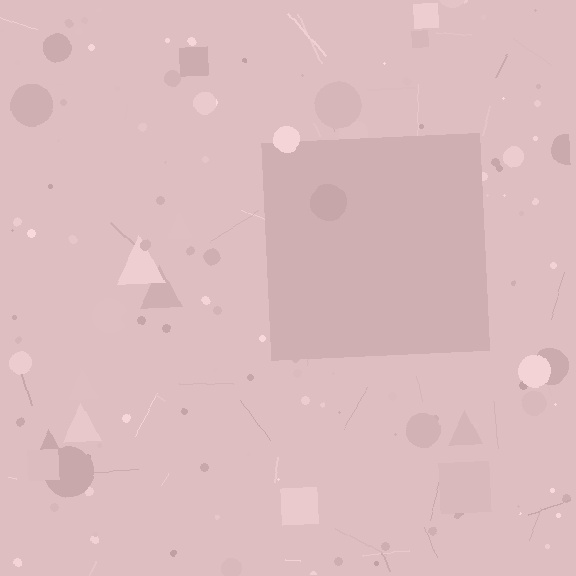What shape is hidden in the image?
A square is hidden in the image.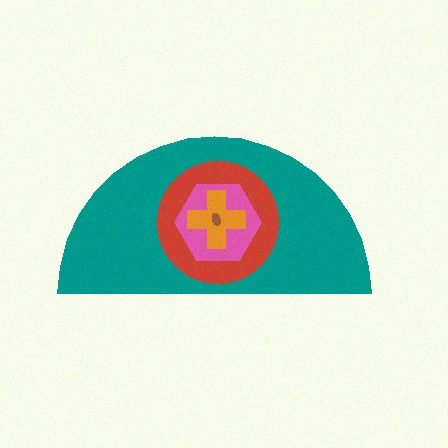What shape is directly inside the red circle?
The pink hexagon.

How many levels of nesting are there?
5.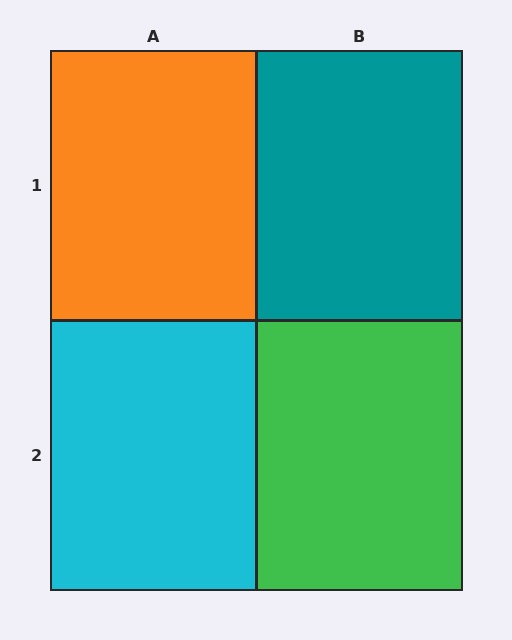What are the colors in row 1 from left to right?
Orange, teal.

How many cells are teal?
1 cell is teal.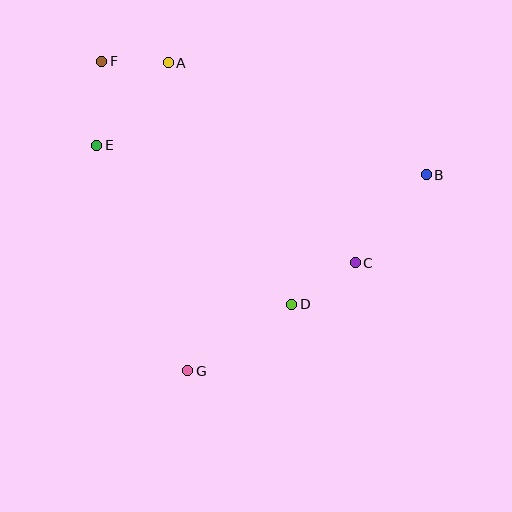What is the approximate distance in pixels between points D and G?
The distance between D and G is approximately 124 pixels.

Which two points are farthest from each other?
Points B and F are farthest from each other.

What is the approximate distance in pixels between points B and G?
The distance between B and G is approximately 309 pixels.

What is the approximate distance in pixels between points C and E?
The distance between C and E is approximately 284 pixels.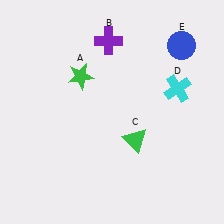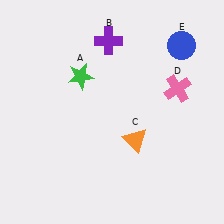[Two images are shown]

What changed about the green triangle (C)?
In Image 1, C is green. In Image 2, it changed to orange.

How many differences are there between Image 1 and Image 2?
There are 2 differences between the two images.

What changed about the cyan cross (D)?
In Image 1, D is cyan. In Image 2, it changed to pink.